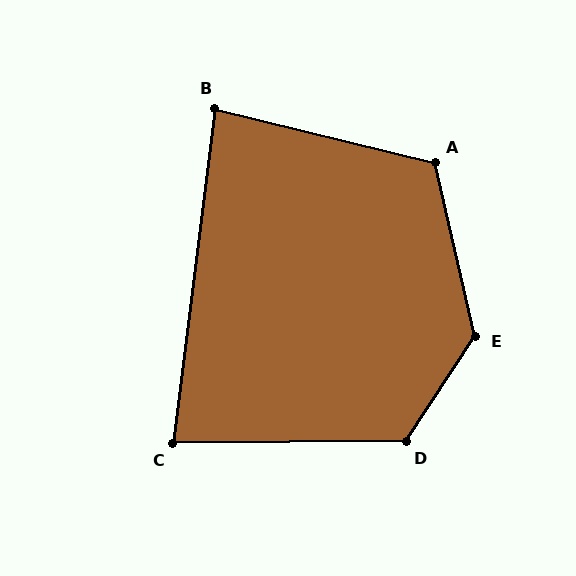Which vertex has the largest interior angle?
E, at approximately 134 degrees.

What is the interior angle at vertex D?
Approximately 124 degrees (obtuse).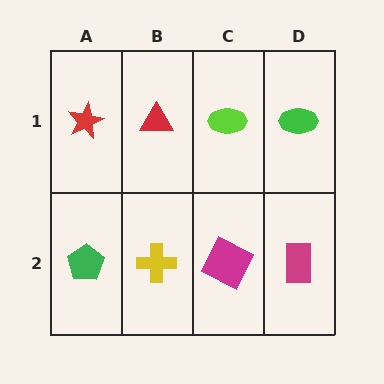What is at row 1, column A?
A red star.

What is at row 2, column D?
A magenta rectangle.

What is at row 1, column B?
A red triangle.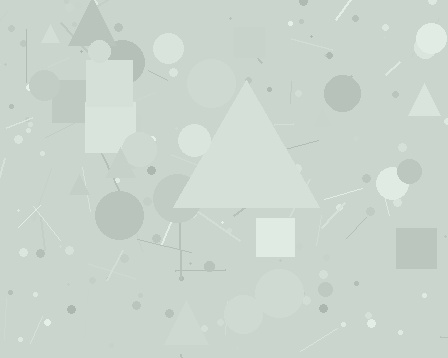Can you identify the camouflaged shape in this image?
The camouflaged shape is a triangle.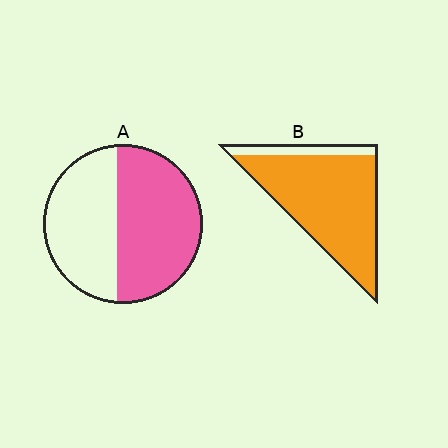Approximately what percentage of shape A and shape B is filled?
A is approximately 55% and B is approximately 85%.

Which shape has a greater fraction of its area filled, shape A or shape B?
Shape B.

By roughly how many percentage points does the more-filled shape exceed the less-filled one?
By roughly 30 percentage points (B over A).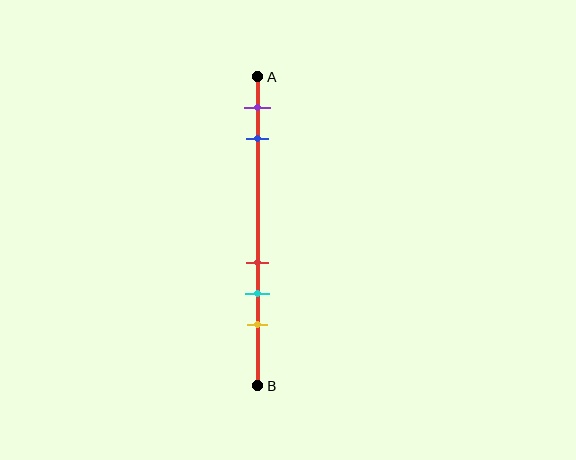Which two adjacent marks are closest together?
The red and cyan marks are the closest adjacent pair.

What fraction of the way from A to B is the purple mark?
The purple mark is approximately 10% (0.1) of the way from A to B.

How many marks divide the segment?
There are 5 marks dividing the segment.